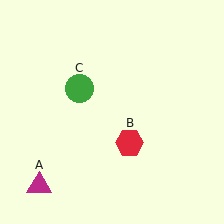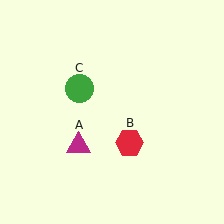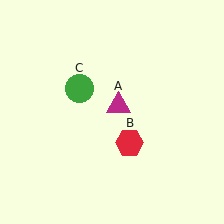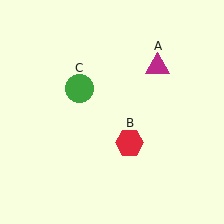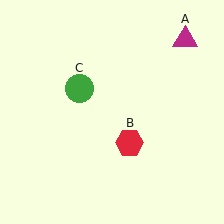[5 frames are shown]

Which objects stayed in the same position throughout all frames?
Red hexagon (object B) and green circle (object C) remained stationary.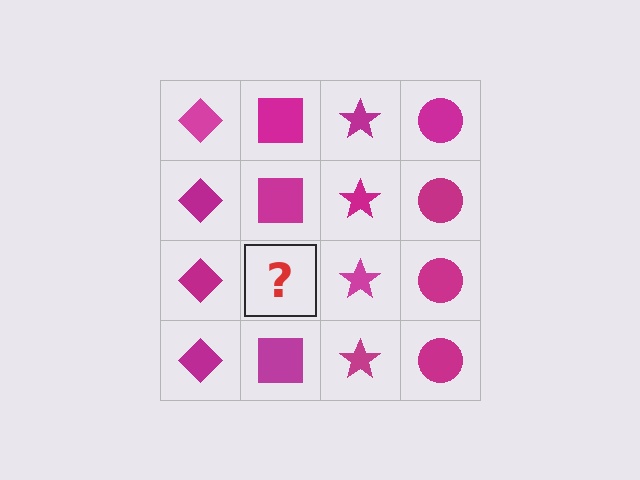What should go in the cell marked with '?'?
The missing cell should contain a magenta square.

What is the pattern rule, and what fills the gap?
The rule is that each column has a consistent shape. The gap should be filled with a magenta square.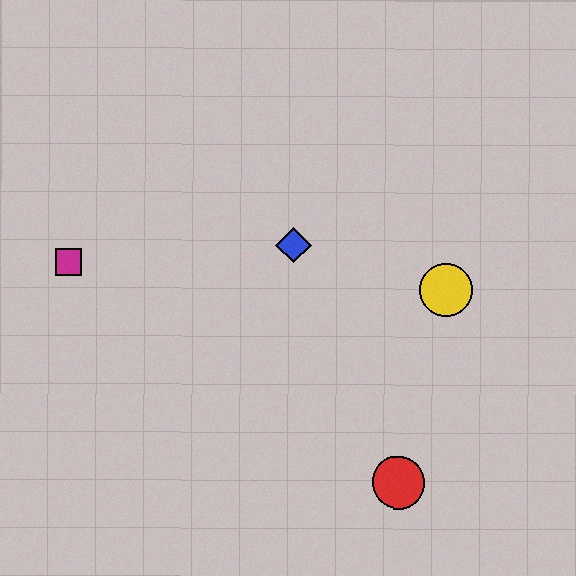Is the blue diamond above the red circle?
Yes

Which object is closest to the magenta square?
The blue diamond is closest to the magenta square.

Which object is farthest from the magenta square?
The red circle is farthest from the magenta square.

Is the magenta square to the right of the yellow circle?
No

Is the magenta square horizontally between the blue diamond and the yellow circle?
No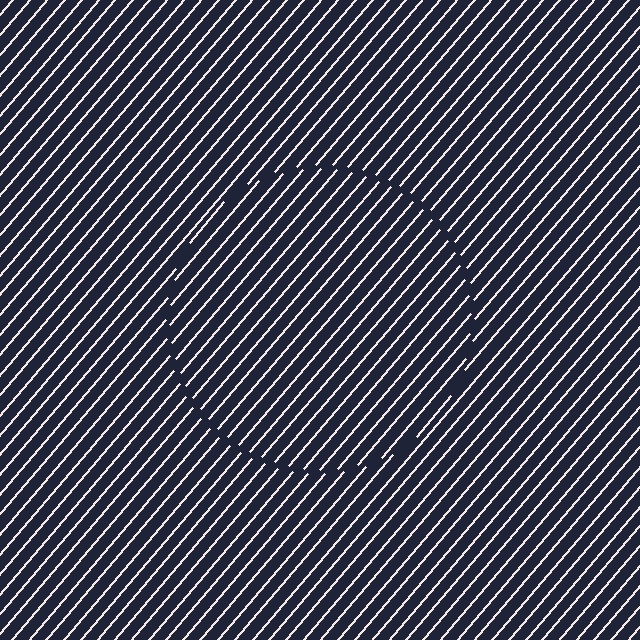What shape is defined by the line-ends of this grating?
An illusory circle. The interior of the shape contains the same grating, shifted by half a period — the contour is defined by the phase discontinuity where line-ends from the inner and outer gratings abut.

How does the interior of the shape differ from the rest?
The interior of the shape contains the same grating, shifted by half a period — the contour is defined by the phase discontinuity where line-ends from the inner and outer gratings abut.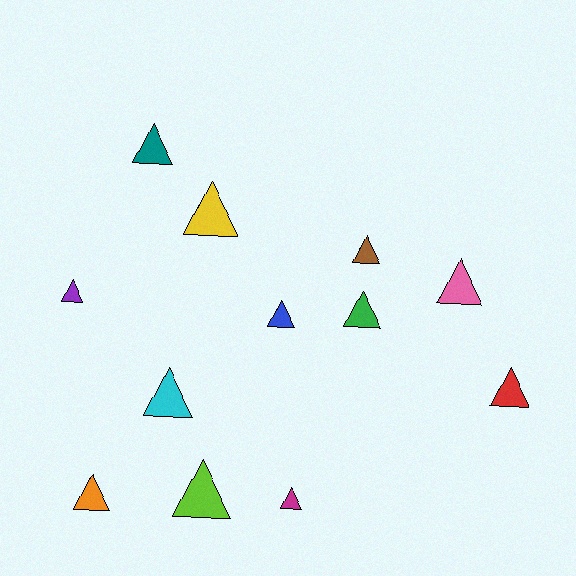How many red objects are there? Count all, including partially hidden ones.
There is 1 red object.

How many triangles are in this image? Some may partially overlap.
There are 12 triangles.